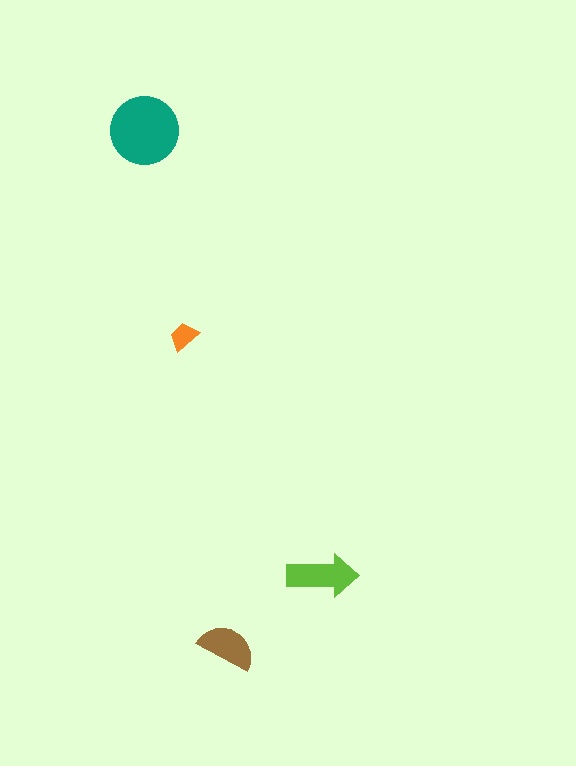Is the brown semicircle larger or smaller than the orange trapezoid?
Larger.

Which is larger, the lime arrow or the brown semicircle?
The lime arrow.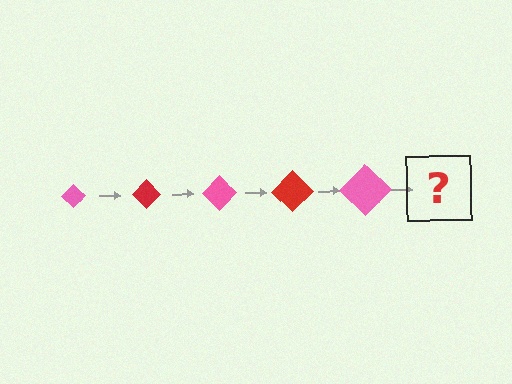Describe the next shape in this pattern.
It should be a red diamond, larger than the previous one.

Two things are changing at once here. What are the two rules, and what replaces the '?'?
The two rules are that the diamond grows larger each step and the color cycles through pink and red. The '?' should be a red diamond, larger than the previous one.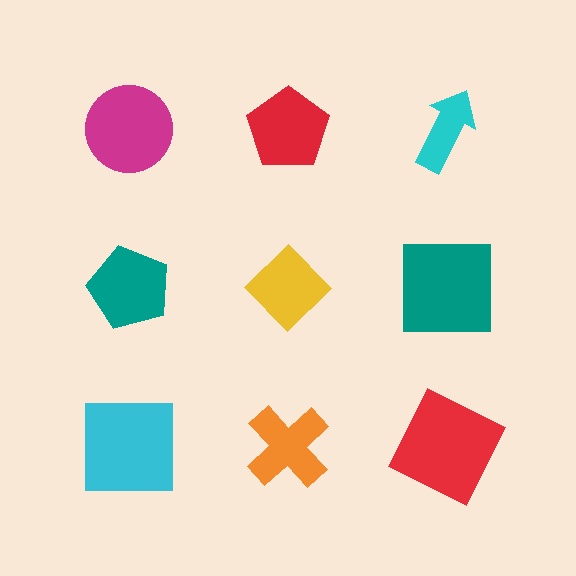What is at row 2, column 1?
A teal pentagon.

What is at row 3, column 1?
A cyan square.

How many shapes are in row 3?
3 shapes.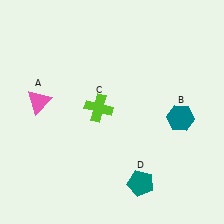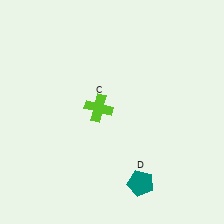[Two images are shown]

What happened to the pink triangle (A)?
The pink triangle (A) was removed in Image 2. It was in the top-left area of Image 1.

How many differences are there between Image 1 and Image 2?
There are 2 differences between the two images.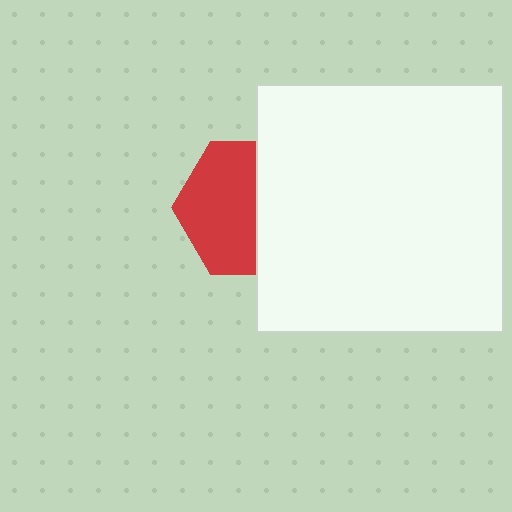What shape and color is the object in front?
The object in front is a white square.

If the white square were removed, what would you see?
You would see the complete red hexagon.